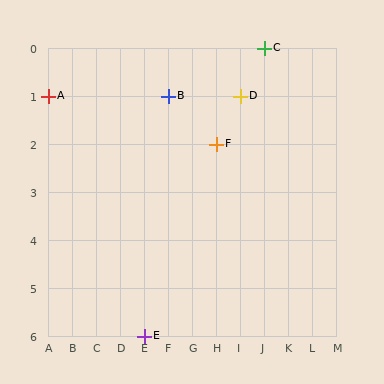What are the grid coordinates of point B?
Point B is at grid coordinates (F, 1).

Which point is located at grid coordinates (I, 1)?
Point D is at (I, 1).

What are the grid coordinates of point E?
Point E is at grid coordinates (E, 6).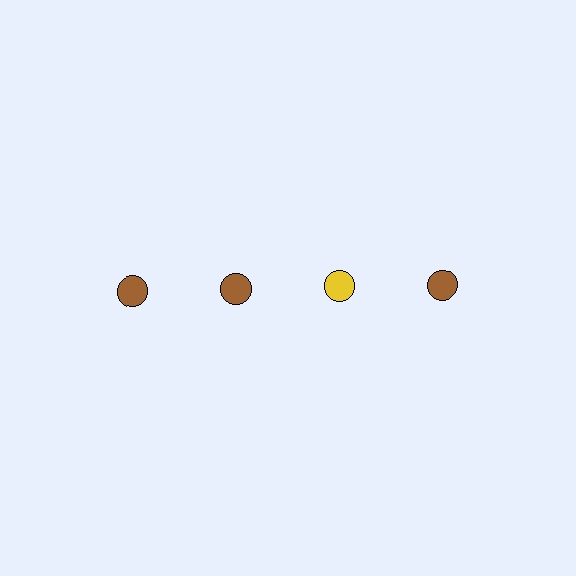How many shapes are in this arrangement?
There are 4 shapes arranged in a grid pattern.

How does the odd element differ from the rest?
It has a different color: yellow instead of brown.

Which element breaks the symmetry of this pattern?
The yellow circle in the top row, center column breaks the symmetry. All other shapes are brown circles.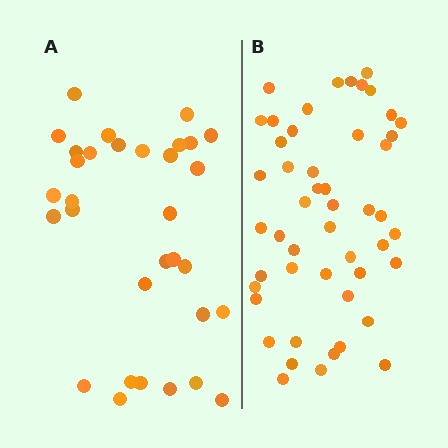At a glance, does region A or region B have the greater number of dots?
Region B (the right region) has more dots.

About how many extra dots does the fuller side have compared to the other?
Region B has approximately 15 more dots than region A.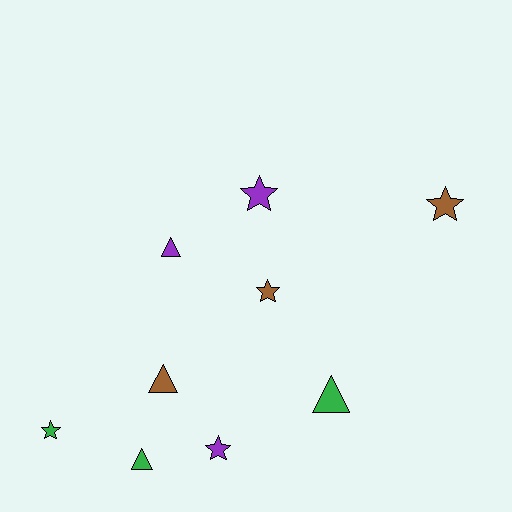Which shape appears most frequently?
Star, with 5 objects.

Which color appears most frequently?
Green, with 3 objects.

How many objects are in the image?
There are 9 objects.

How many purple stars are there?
There are 2 purple stars.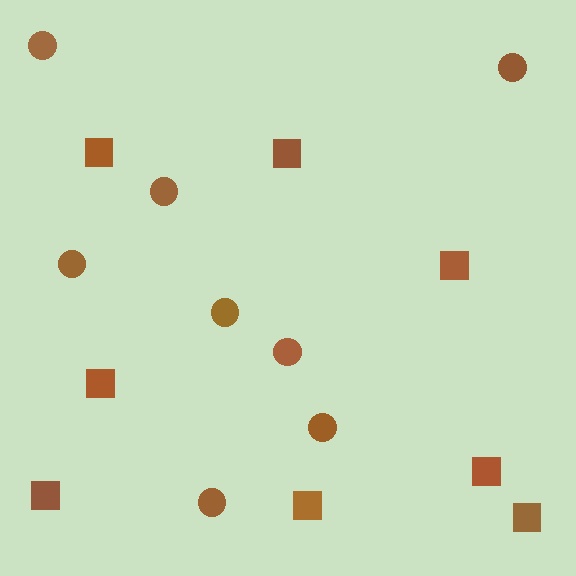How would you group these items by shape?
There are 2 groups: one group of circles (8) and one group of squares (8).